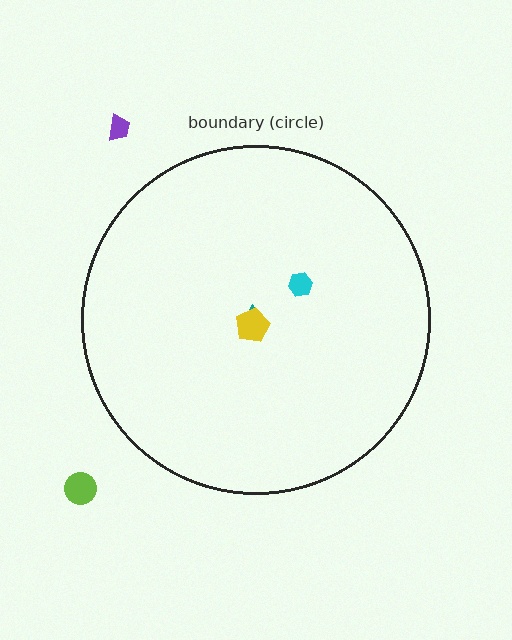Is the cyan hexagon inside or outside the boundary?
Inside.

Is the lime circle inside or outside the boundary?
Outside.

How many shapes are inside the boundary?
3 inside, 2 outside.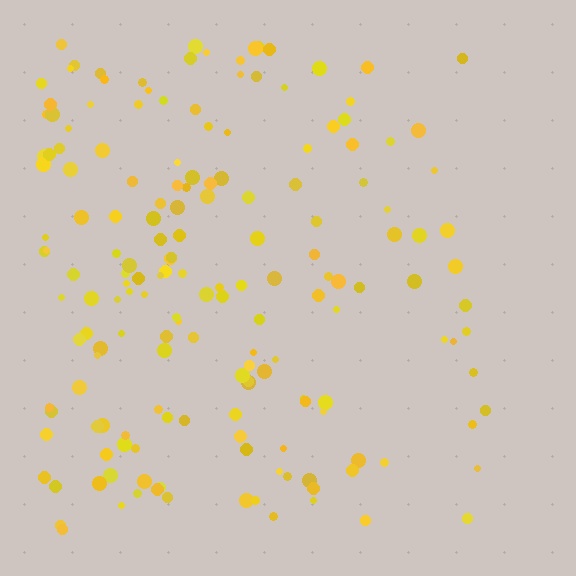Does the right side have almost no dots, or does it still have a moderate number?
Still a moderate number, just noticeably fewer than the left.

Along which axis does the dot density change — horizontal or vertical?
Horizontal.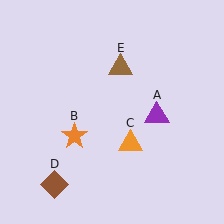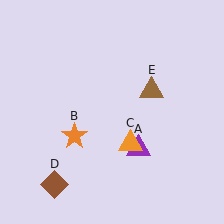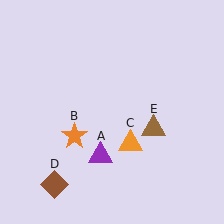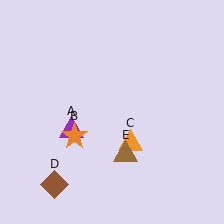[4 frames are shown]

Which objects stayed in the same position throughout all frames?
Orange star (object B) and orange triangle (object C) and brown diamond (object D) remained stationary.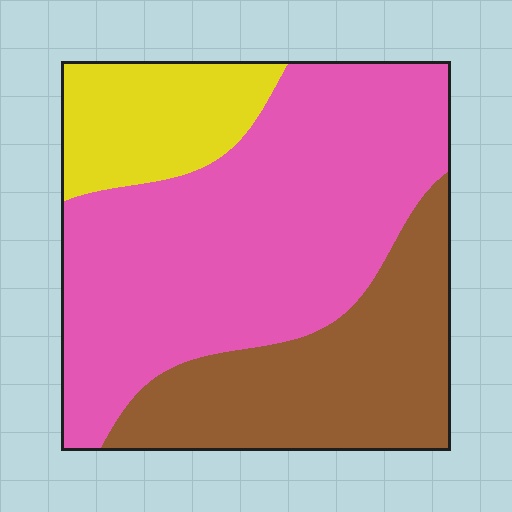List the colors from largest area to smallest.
From largest to smallest: pink, brown, yellow.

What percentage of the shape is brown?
Brown takes up between a sixth and a third of the shape.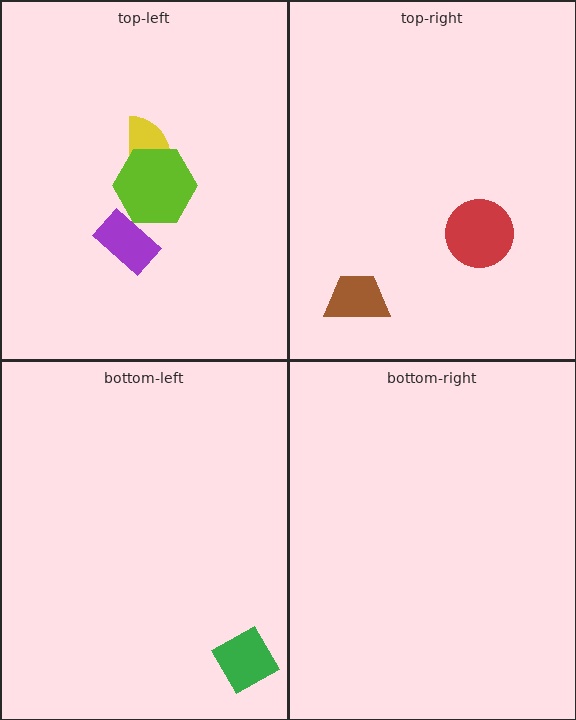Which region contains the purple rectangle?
The top-left region.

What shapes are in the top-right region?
The brown trapezoid, the red circle.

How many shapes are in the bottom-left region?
1.